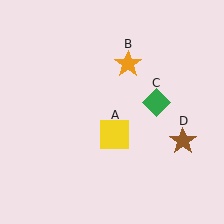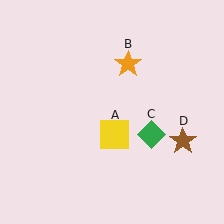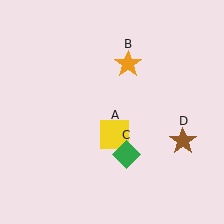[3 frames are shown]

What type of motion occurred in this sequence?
The green diamond (object C) rotated clockwise around the center of the scene.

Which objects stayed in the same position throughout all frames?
Yellow square (object A) and orange star (object B) and brown star (object D) remained stationary.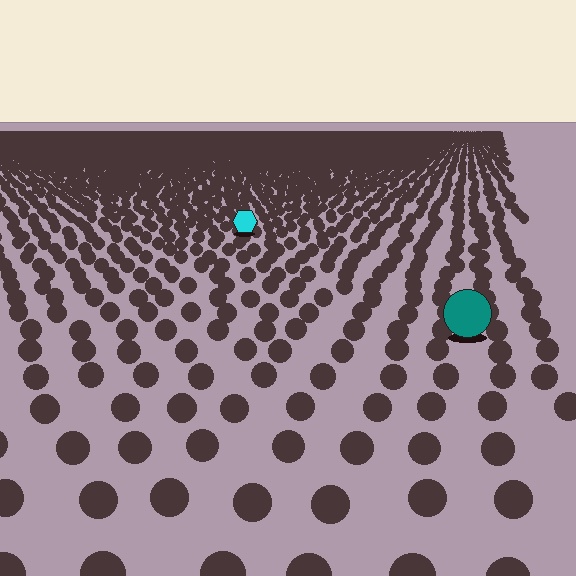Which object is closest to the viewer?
The teal circle is closest. The texture marks near it are larger and more spread out.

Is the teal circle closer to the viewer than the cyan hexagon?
Yes. The teal circle is closer — you can tell from the texture gradient: the ground texture is coarser near it.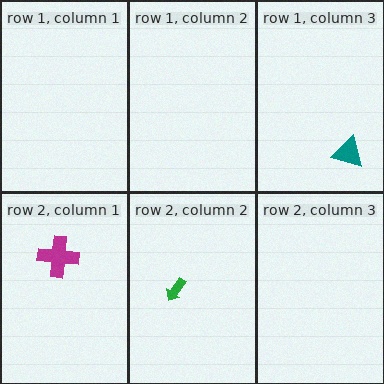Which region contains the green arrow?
The row 2, column 2 region.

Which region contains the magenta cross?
The row 2, column 1 region.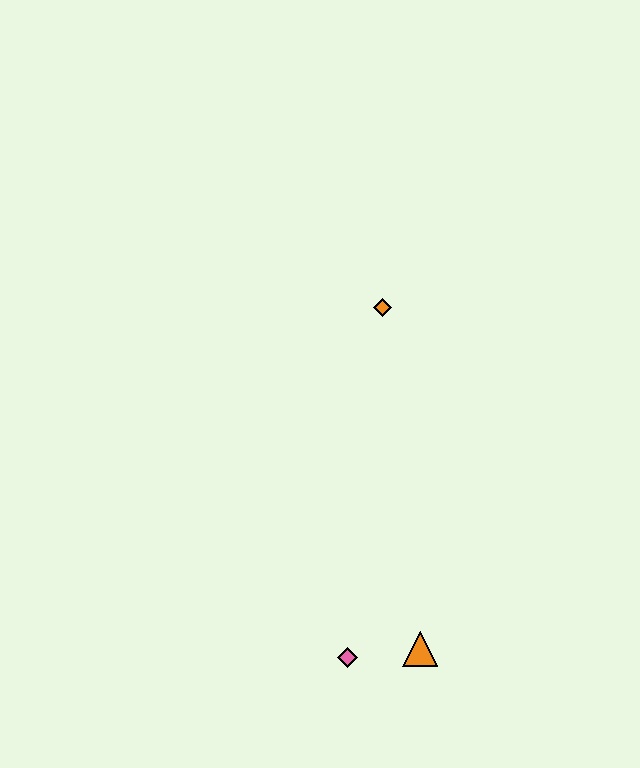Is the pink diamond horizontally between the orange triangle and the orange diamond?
No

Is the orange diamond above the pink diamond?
Yes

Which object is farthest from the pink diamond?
The orange diamond is farthest from the pink diamond.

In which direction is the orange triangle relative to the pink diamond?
The orange triangle is to the right of the pink diamond.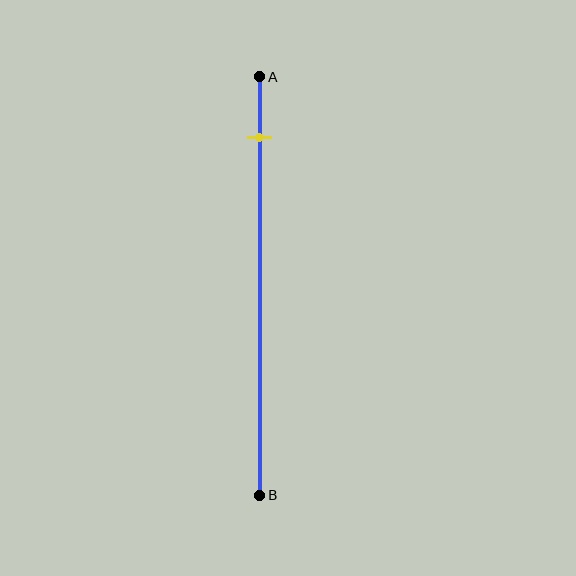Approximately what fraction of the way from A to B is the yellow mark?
The yellow mark is approximately 15% of the way from A to B.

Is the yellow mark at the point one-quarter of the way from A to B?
No, the mark is at about 15% from A, not at the 25% one-quarter point.